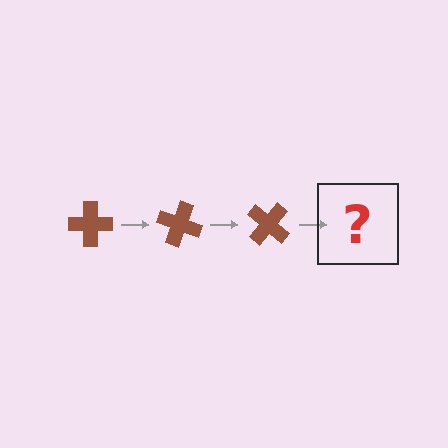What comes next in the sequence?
The next element should be a brown cross rotated 60 degrees.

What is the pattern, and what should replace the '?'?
The pattern is that the cross rotates 20 degrees each step. The '?' should be a brown cross rotated 60 degrees.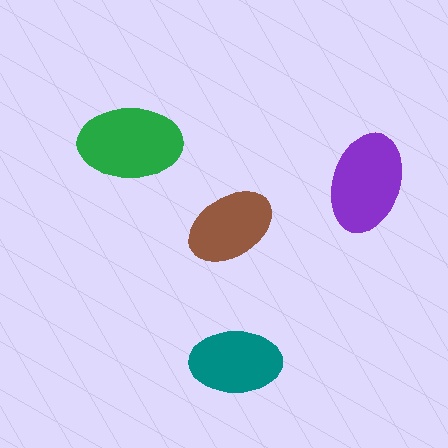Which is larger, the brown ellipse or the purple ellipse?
The purple one.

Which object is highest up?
The green ellipse is topmost.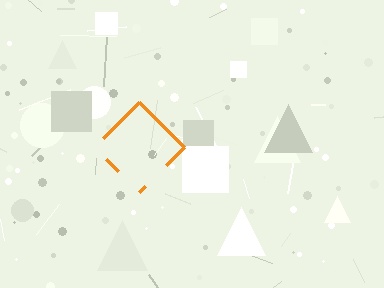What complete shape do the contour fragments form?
The contour fragments form a diamond.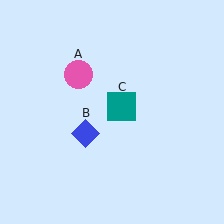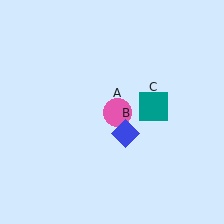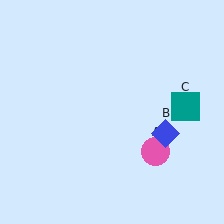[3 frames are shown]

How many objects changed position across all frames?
3 objects changed position: pink circle (object A), blue diamond (object B), teal square (object C).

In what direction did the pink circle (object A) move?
The pink circle (object A) moved down and to the right.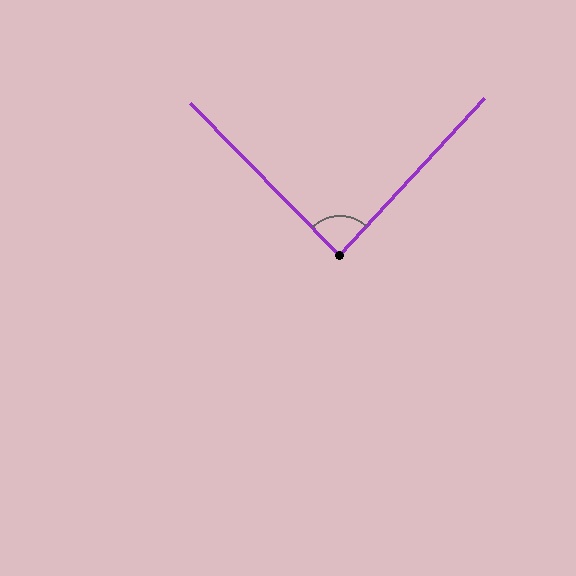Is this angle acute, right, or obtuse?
It is approximately a right angle.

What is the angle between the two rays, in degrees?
Approximately 88 degrees.